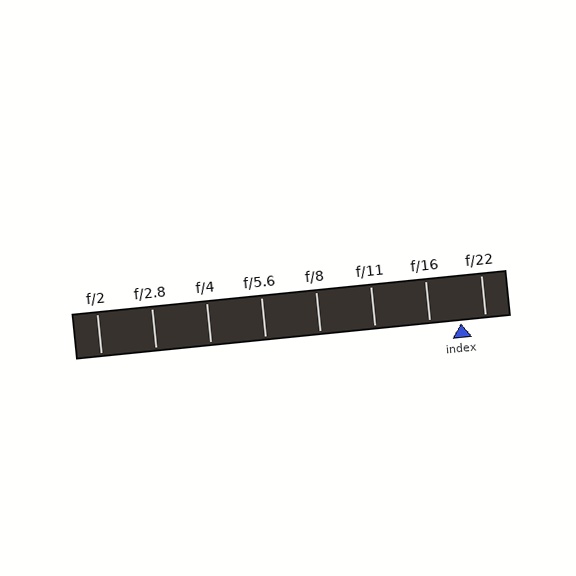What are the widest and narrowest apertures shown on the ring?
The widest aperture shown is f/2 and the narrowest is f/22.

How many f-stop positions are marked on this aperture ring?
There are 8 f-stop positions marked.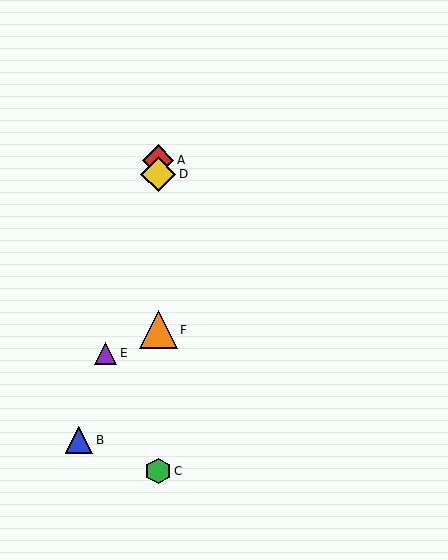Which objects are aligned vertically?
Objects A, C, D, F are aligned vertically.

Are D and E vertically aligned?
No, D is at x≈158 and E is at x≈106.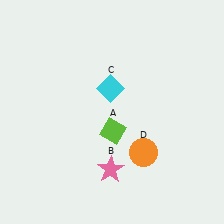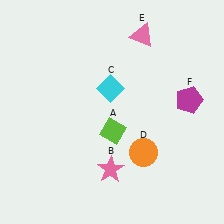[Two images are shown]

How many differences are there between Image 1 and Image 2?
There are 2 differences between the two images.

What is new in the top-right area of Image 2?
A magenta pentagon (F) was added in the top-right area of Image 2.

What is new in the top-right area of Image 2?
A pink triangle (E) was added in the top-right area of Image 2.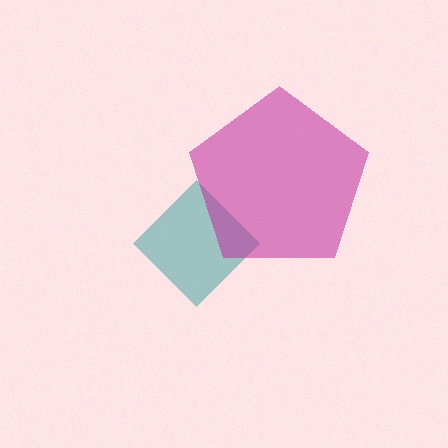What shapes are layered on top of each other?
The layered shapes are: a teal diamond, a magenta pentagon.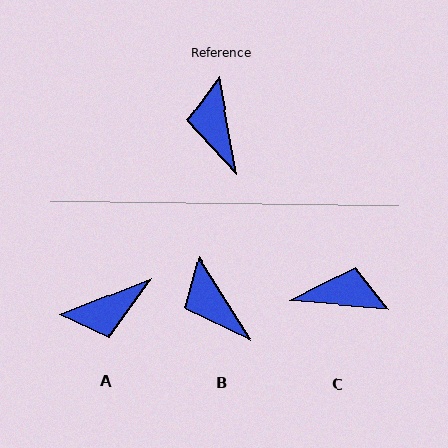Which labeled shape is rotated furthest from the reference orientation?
C, about 105 degrees away.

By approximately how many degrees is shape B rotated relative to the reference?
Approximately 22 degrees counter-clockwise.